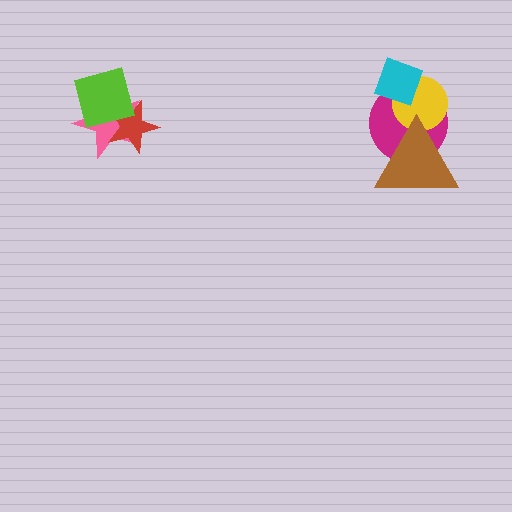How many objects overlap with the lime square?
2 objects overlap with the lime square.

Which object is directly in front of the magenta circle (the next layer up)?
The yellow circle is directly in front of the magenta circle.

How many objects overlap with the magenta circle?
3 objects overlap with the magenta circle.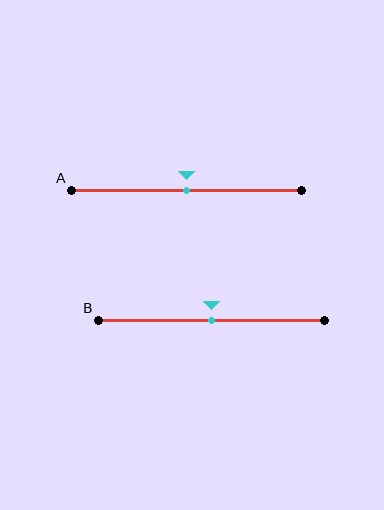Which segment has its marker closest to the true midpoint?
Segment A has its marker closest to the true midpoint.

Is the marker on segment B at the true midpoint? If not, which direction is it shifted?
Yes, the marker on segment B is at the true midpoint.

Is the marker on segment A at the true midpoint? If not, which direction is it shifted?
Yes, the marker on segment A is at the true midpoint.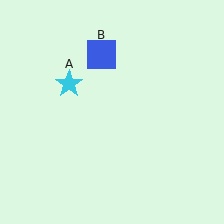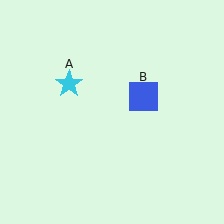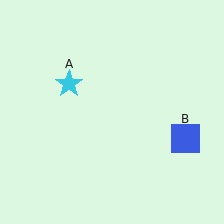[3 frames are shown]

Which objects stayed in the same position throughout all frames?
Cyan star (object A) remained stationary.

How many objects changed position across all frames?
1 object changed position: blue square (object B).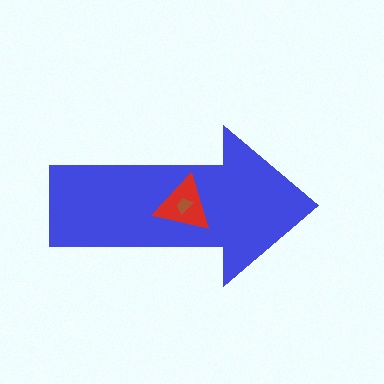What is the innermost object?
The brown trapezoid.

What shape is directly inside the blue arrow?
The red triangle.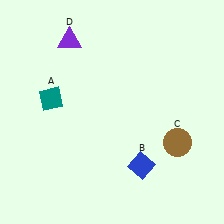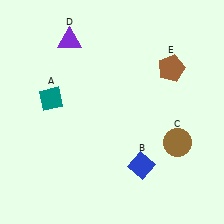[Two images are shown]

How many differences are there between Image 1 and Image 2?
There is 1 difference between the two images.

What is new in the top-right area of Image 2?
A brown pentagon (E) was added in the top-right area of Image 2.